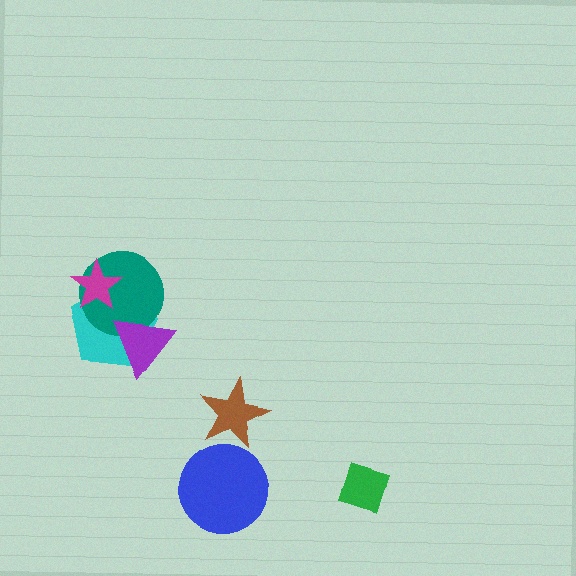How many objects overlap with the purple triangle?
2 objects overlap with the purple triangle.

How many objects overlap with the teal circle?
3 objects overlap with the teal circle.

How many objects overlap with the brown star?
0 objects overlap with the brown star.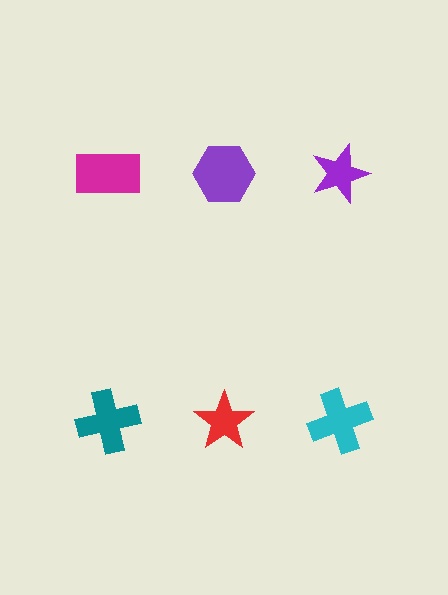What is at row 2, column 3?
A cyan cross.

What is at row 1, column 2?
A purple hexagon.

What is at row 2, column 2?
A red star.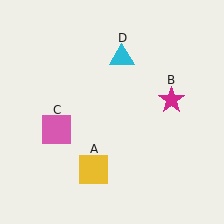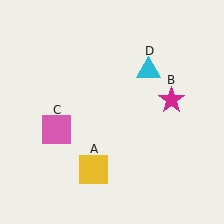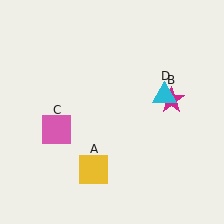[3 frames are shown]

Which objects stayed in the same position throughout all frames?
Yellow square (object A) and magenta star (object B) and pink square (object C) remained stationary.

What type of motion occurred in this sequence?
The cyan triangle (object D) rotated clockwise around the center of the scene.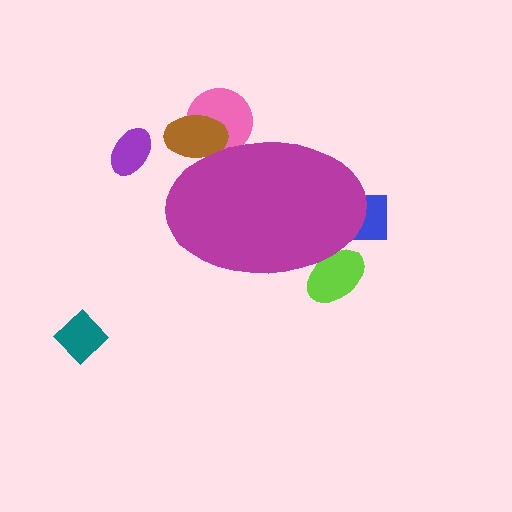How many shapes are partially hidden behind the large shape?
4 shapes are partially hidden.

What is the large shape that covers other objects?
A magenta ellipse.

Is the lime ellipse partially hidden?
Yes, the lime ellipse is partially hidden behind the magenta ellipse.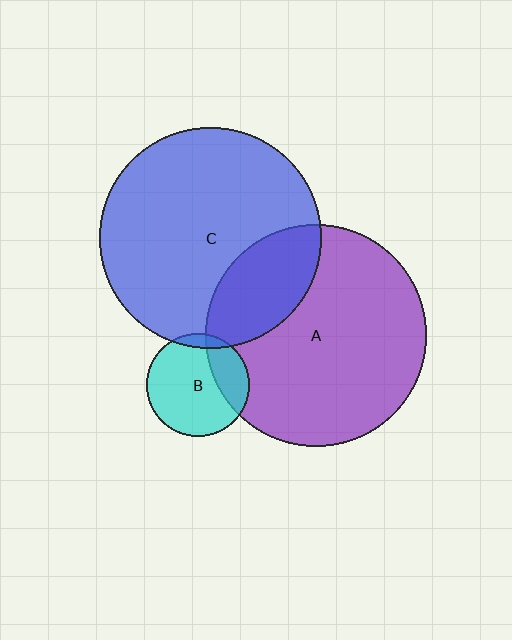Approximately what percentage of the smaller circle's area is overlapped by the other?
Approximately 5%.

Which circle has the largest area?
Circle A (purple).